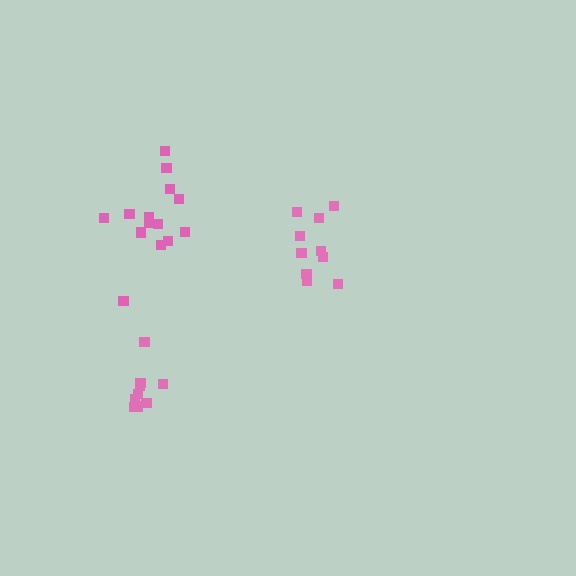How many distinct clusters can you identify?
There are 3 distinct clusters.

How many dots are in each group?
Group 1: 14 dots, Group 2: 10 dots, Group 3: 9 dots (33 total).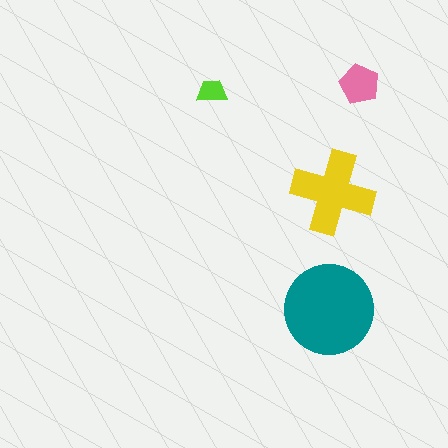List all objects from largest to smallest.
The teal circle, the yellow cross, the pink pentagon, the lime trapezoid.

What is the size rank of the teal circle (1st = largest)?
1st.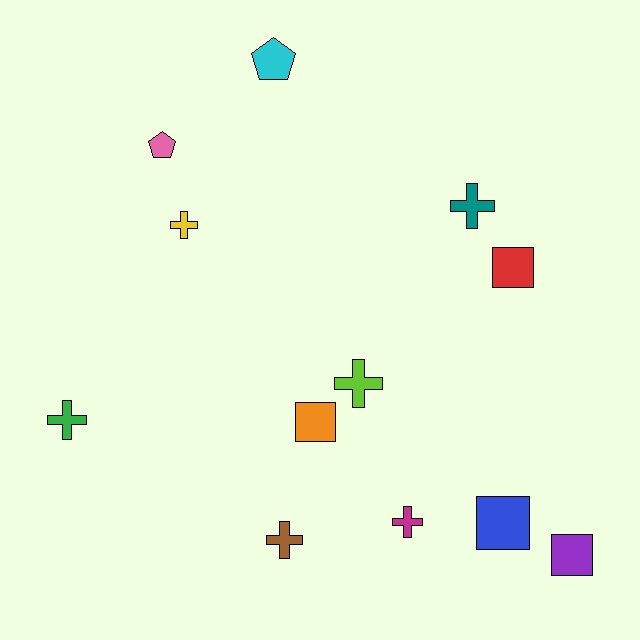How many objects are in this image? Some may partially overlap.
There are 12 objects.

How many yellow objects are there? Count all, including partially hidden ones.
There is 1 yellow object.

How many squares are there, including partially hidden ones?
There are 4 squares.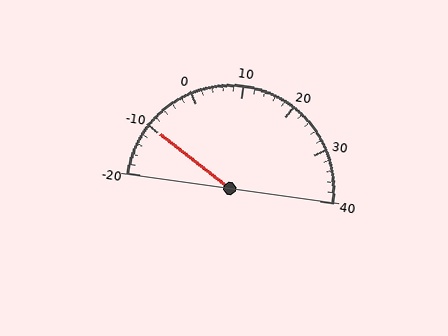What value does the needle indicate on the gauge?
The needle indicates approximately -10.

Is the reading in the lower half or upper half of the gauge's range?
The reading is in the lower half of the range (-20 to 40).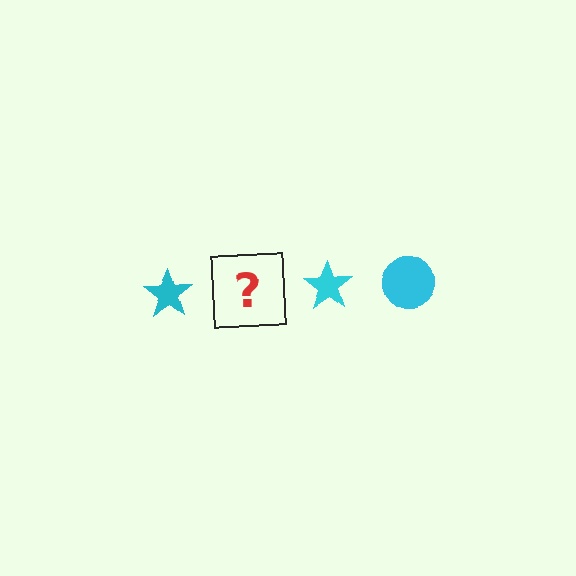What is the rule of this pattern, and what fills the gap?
The rule is that the pattern cycles through star, circle shapes in cyan. The gap should be filled with a cyan circle.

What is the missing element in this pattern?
The missing element is a cyan circle.